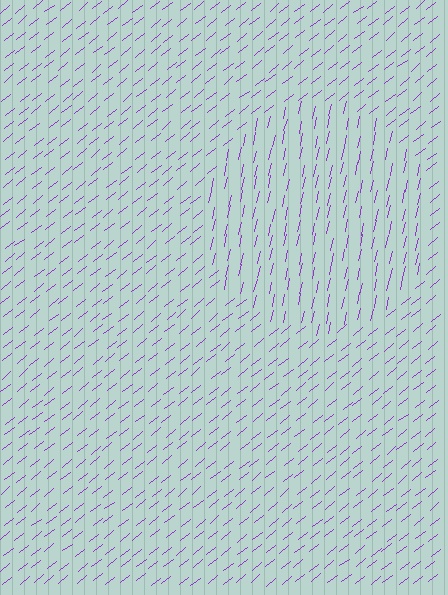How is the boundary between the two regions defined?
The boundary is defined purely by a change in line orientation (approximately 39 degrees difference). All lines are the same color and thickness.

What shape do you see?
I see a circle.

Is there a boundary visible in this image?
Yes, there is a texture boundary formed by a change in line orientation.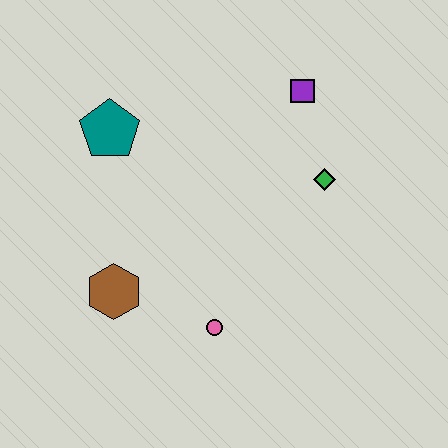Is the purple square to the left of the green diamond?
Yes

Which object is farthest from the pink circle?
The purple square is farthest from the pink circle.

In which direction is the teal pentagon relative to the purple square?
The teal pentagon is to the left of the purple square.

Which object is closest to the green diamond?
The purple square is closest to the green diamond.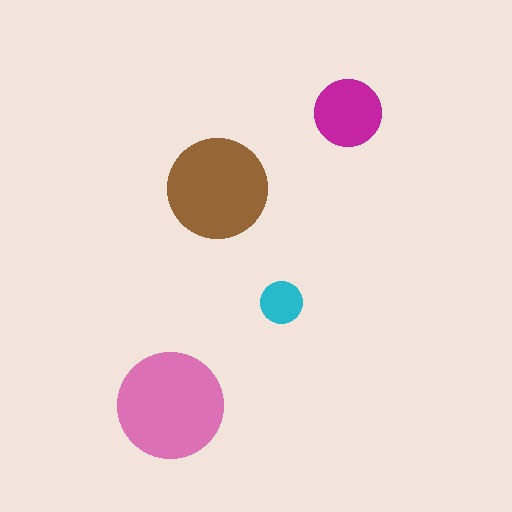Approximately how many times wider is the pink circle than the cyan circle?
About 2.5 times wider.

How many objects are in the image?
There are 4 objects in the image.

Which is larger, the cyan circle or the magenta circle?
The magenta one.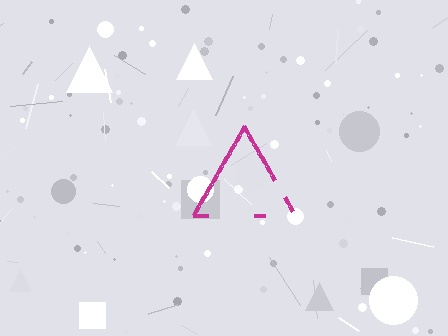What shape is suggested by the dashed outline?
The dashed outline suggests a triangle.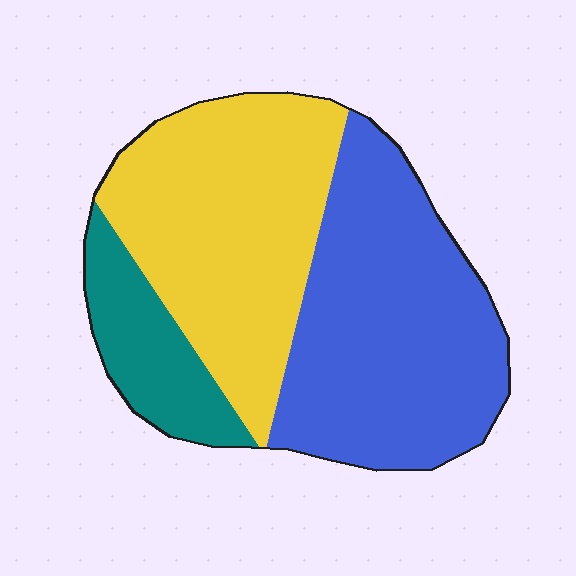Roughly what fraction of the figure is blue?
Blue covers roughly 45% of the figure.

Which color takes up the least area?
Teal, at roughly 15%.